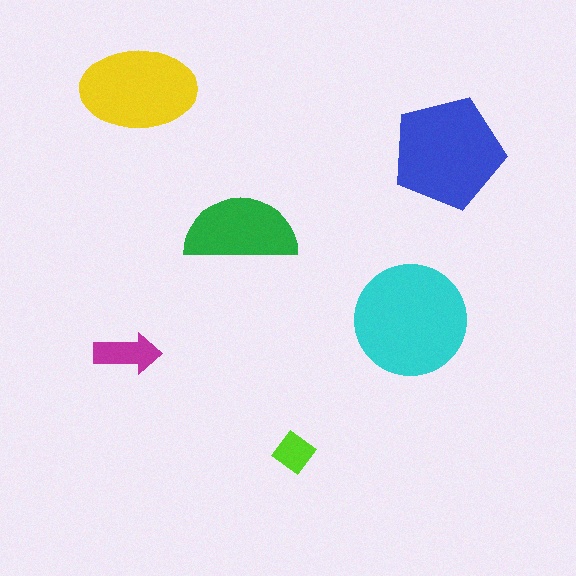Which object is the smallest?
The lime diamond.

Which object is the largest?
The cyan circle.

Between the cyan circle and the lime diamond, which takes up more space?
The cyan circle.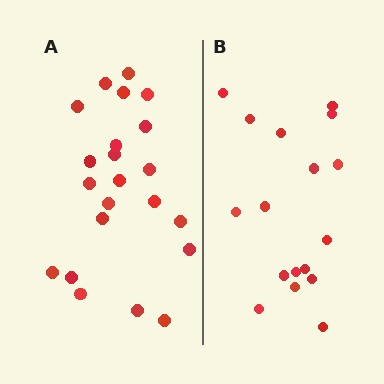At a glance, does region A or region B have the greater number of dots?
Region A (the left region) has more dots.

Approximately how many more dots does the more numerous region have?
Region A has about 5 more dots than region B.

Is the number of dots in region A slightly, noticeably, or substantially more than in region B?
Region A has noticeably more, but not dramatically so. The ratio is roughly 1.3 to 1.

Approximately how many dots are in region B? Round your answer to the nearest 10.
About 20 dots. (The exact count is 17, which rounds to 20.)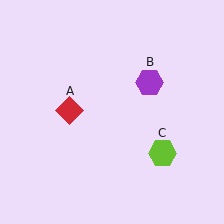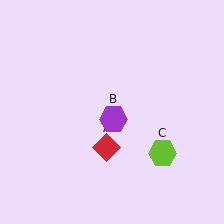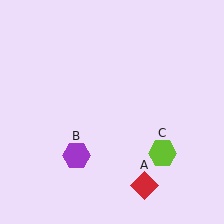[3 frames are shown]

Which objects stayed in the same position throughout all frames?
Lime hexagon (object C) remained stationary.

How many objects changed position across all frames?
2 objects changed position: red diamond (object A), purple hexagon (object B).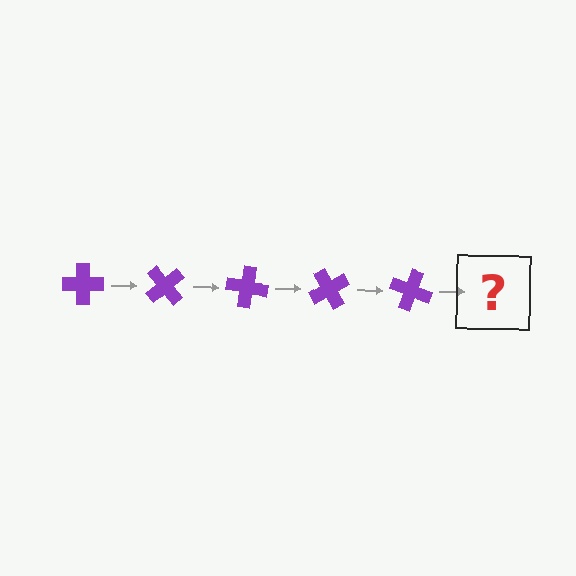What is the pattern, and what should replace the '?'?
The pattern is that the cross rotates 50 degrees each step. The '?' should be a purple cross rotated 250 degrees.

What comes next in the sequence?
The next element should be a purple cross rotated 250 degrees.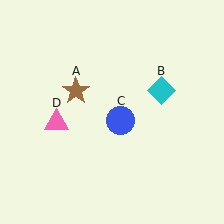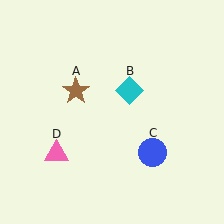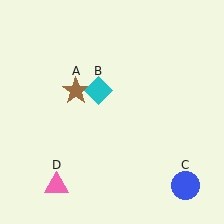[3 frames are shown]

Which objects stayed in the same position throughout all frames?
Brown star (object A) remained stationary.